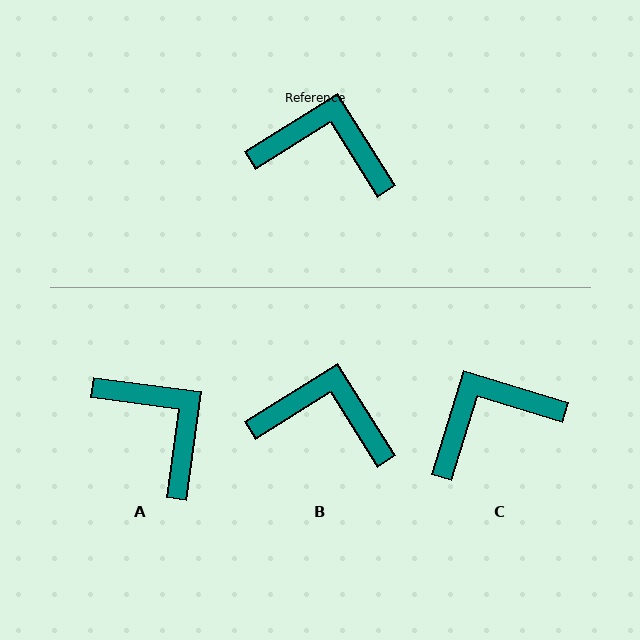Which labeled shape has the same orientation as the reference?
B.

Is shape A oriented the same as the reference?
No, it is off by about 40 degrees.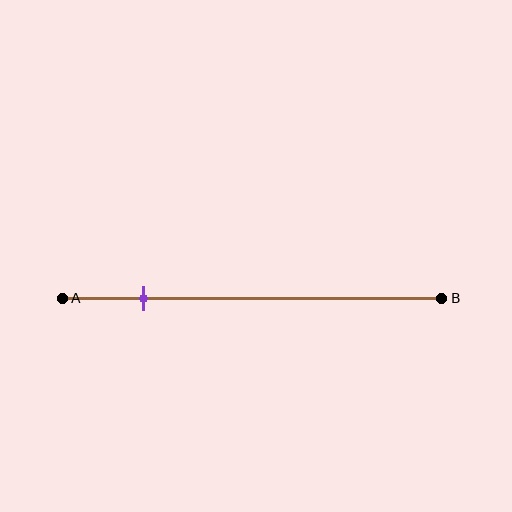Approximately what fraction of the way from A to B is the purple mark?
The purple mark is approximately 20% of the way from A to B.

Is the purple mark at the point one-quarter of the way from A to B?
No, the mark is at about 20% from A, not at the 25% one-quarter point.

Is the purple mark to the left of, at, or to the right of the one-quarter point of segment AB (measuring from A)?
The purple mark is to the left of the one-quarter point of segment AB.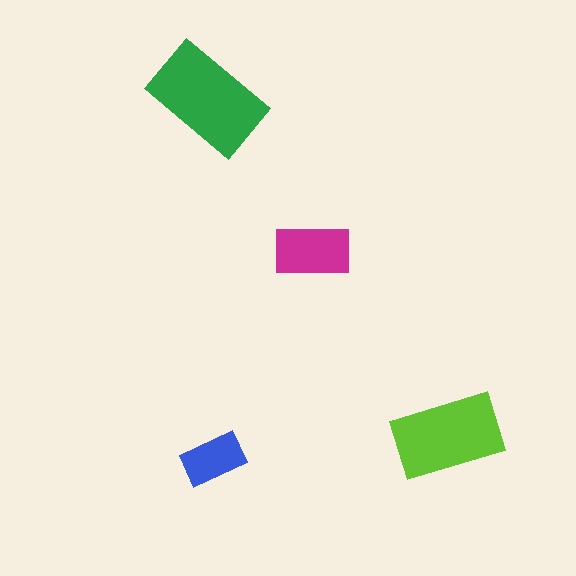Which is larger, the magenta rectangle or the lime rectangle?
The lime one.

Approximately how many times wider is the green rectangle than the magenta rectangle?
About 1.5 times wider.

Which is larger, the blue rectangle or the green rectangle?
The green one.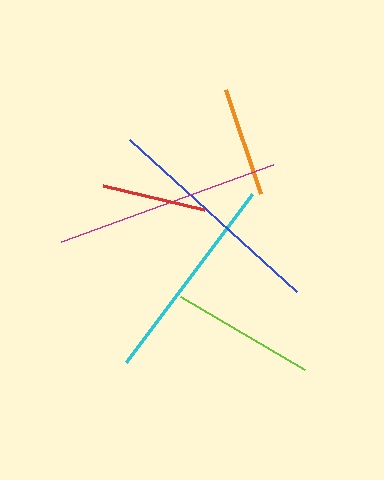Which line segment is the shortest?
The red line is the shortest at approximately 104 pixels.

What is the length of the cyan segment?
The cyan segment is approximately 210 pixels long.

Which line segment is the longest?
The magenta line is the longest at approximately 226 pixels.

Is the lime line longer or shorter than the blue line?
The blue line is longer than the lime line.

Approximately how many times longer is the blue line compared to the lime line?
The blue line is approximately 1.6 times the length of the lime line.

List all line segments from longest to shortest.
From longest to shortest: magenta, blue, cyan, lime, orange, red.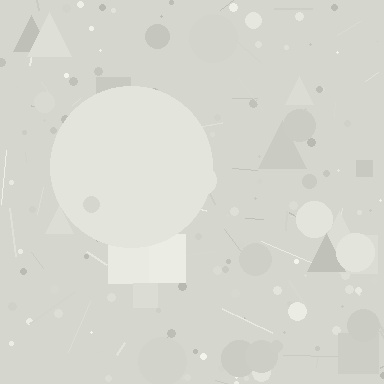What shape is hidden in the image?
A circle is hidden in the image.